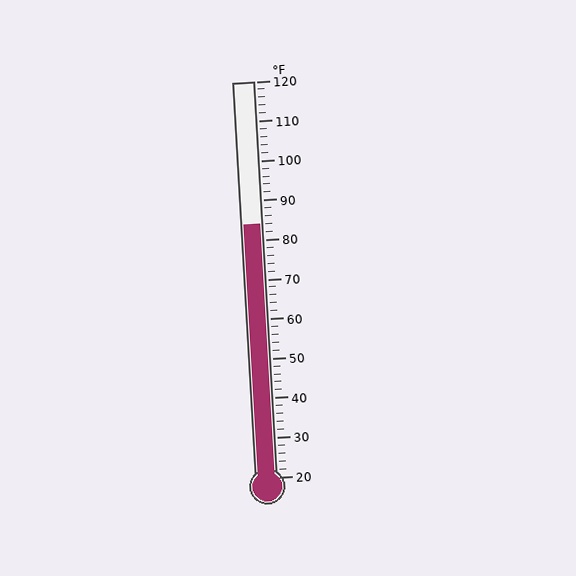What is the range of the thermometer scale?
The thermometer scale ranges from 20°F to 120°F.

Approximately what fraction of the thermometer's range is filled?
The thermometer is filled to approximately 65% of its range.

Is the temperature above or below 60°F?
The temperature is above 60°F.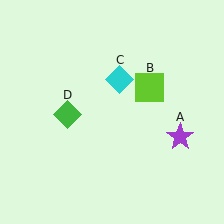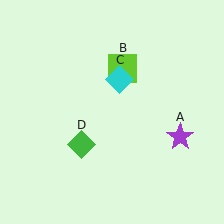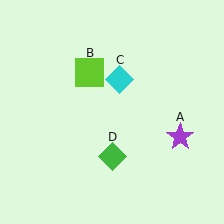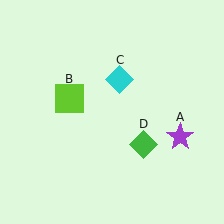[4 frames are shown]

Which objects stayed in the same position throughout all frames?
Purple star (object A) and cyan diamond (object C) remained stationary.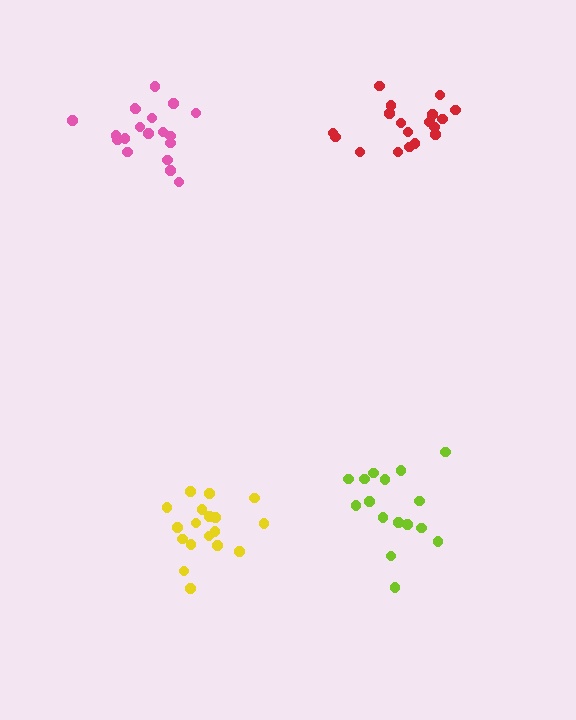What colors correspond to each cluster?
The clusters are colored: pink, lime, red, yellow.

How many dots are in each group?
Group 1: 19 dots, Group 2: 16 dots, Group 3: 18 dots, Group 4: 18 dots (71 total).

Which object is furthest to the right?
The red cluster is rightmost.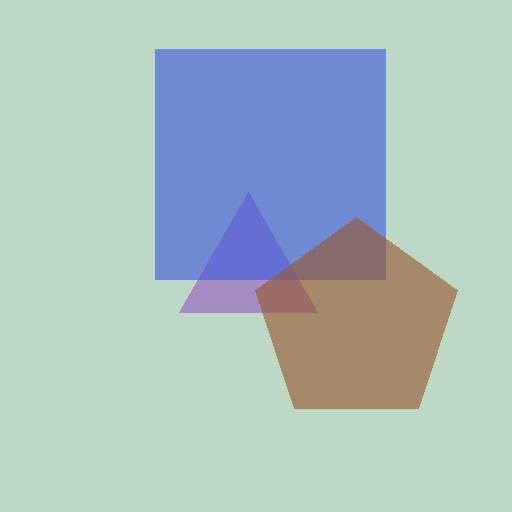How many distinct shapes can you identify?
There are 3 distinct shapes: a purple triangle, a blue square, a brown pentagon.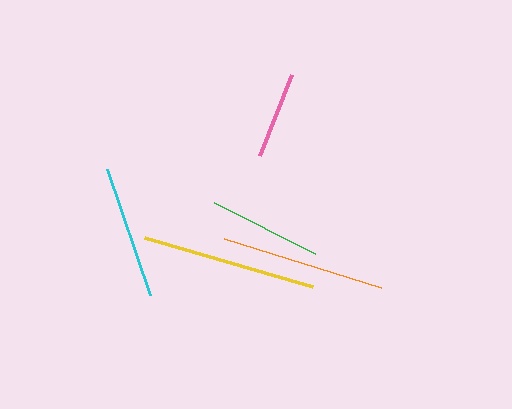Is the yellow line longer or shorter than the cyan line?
The yellow line is longer than the cyan line.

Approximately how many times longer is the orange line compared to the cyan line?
The orange line is approximately 1.2 times the length of the cyan line.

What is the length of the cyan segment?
The cyan segment is approximately 133 pixels long.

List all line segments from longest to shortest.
From longest to shortest: yellow, orange, cyan, green, pink.